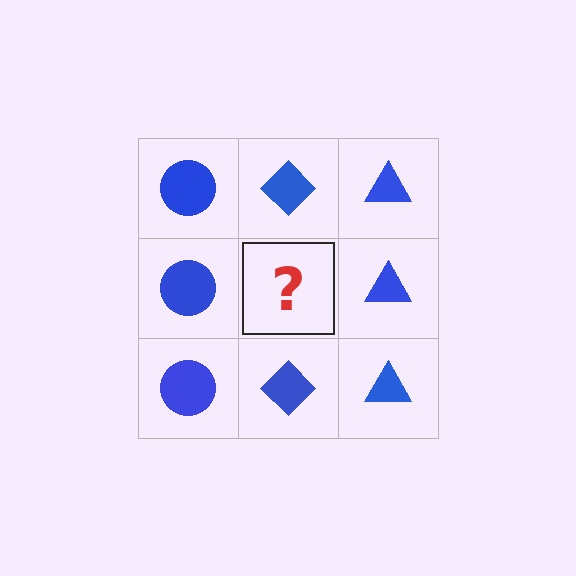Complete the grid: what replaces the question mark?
The question mark should be replaced with a blue diamond.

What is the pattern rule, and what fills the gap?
The rule is that each column has a consistent shape. The gap should be filled with a blue diamond.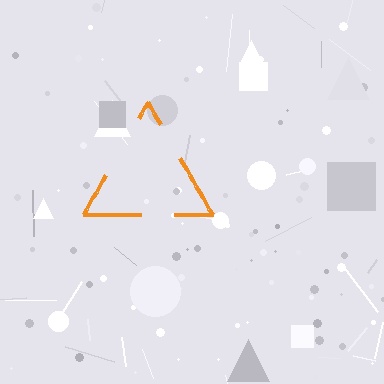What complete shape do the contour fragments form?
The contour fragments form a triangle.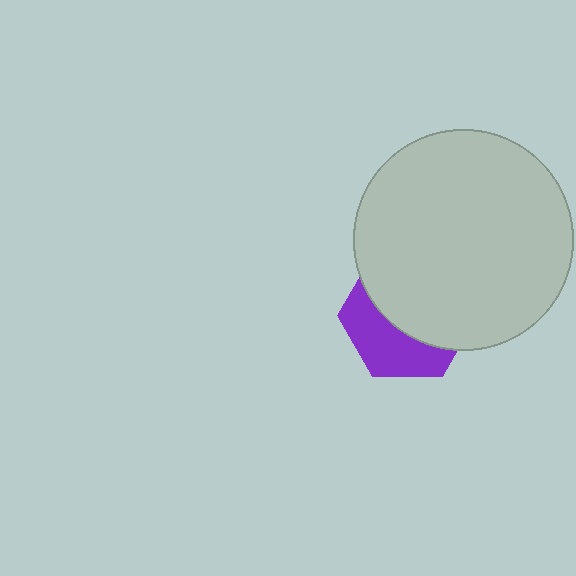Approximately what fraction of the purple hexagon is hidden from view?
Roughly 60% of the purple hexagon is hidden behind the light gray circle.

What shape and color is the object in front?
The object in front is a light gray circle.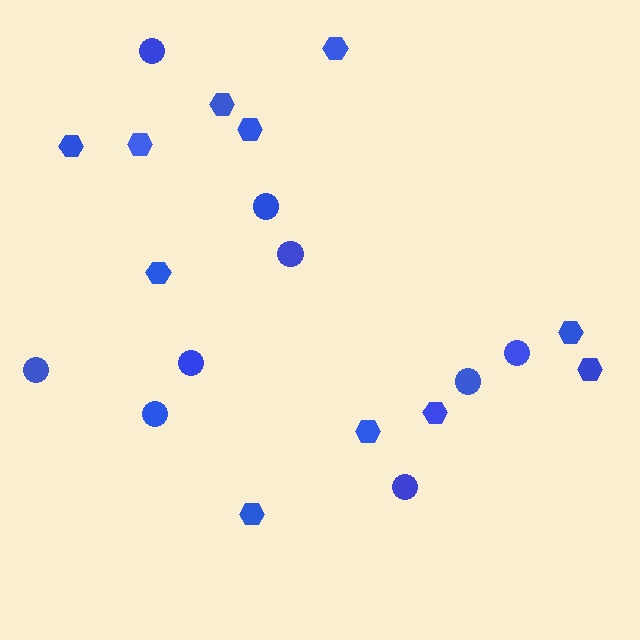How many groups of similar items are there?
There are 2 groups: one group of hexagons (11) and one group of circles (9).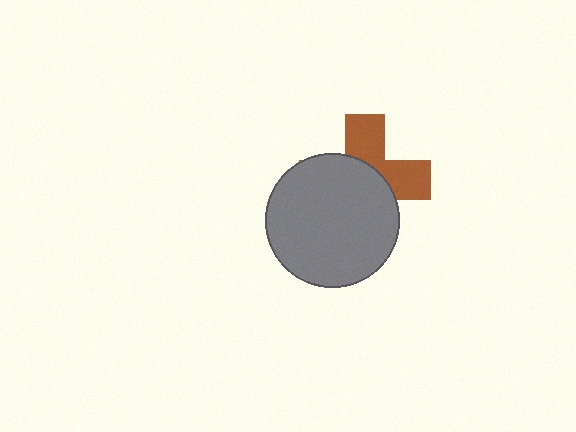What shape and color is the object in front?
The object in front is a gray circle.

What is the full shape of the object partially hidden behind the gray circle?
The partially hidden object is a brown cross.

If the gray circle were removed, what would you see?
You would see the complete brown cross.